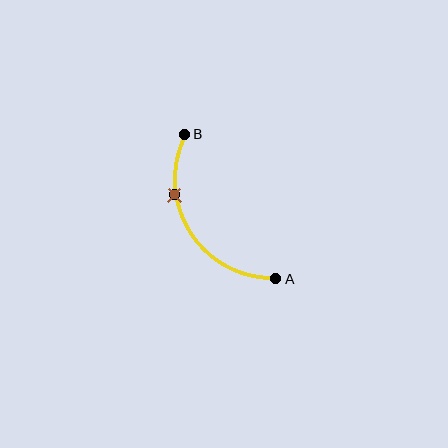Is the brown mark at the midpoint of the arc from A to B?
No. The brown mark lies on the arc but is closer to endpoint B. The arc midpoint would be at the point on the curve equidistant along the arc from both A and B.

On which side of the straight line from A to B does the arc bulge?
The arc bulges to the left of the straight line connecting A and B.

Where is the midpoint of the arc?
The arc midpoint is the point on the curve farthest from the straight line joining A and B. It sits to the left of that line.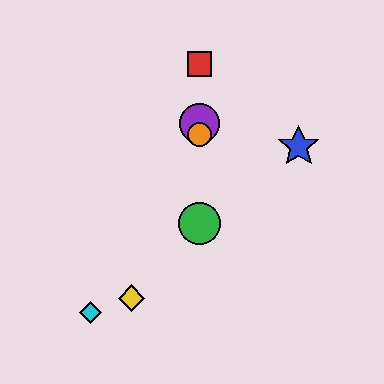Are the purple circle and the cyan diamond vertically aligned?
No, the purple circle is at x≈199 and the cyan diamond is at x≈91.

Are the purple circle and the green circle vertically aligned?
Yes, both are at x≈199.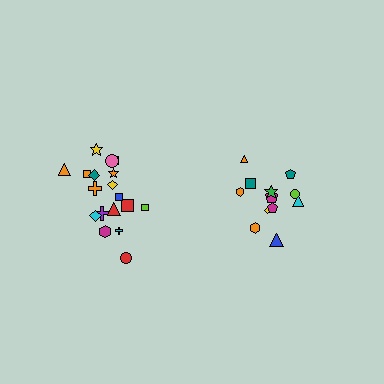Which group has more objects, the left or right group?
The left group.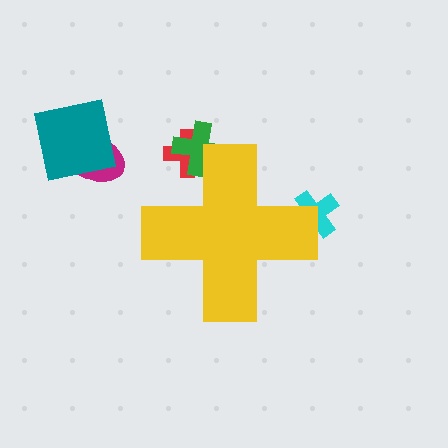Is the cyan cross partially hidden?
Yes, the cyan cross is partially hidden behind the yellow cross.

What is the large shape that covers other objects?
A yellow cross.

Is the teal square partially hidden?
No, the teal square is fully visible.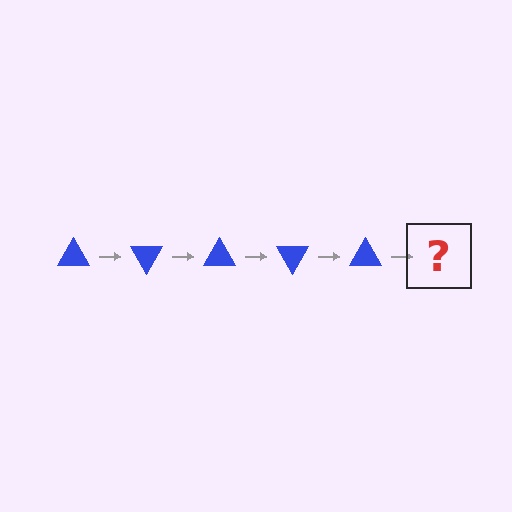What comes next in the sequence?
The next element should be a blue triangle rotated 300 degrees.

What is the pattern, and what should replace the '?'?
The pattern is that the triangle rotates 60 degrees each step. The '?' should be a blue triangle rotated 300 degrees.